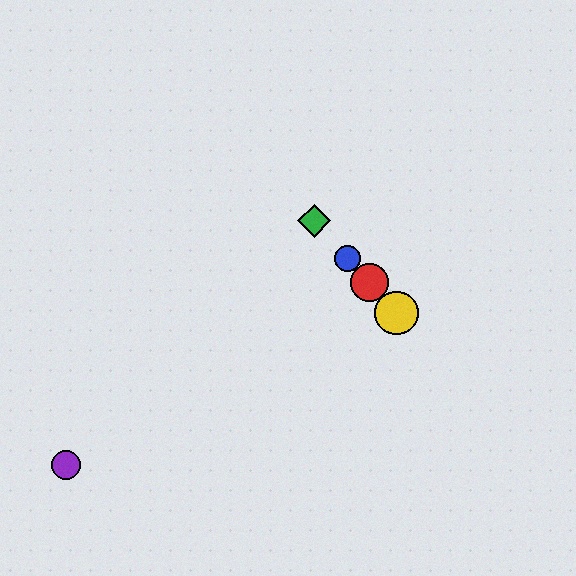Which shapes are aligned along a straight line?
The red circle, the blue circle, the green diamond, the yellow circle are aligned along a straight line.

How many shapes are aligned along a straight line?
4 shapes (the red circle, the blue circle, the green diamond, the yellow circle) are aligned along a straight line.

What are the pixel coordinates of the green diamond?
The green diamond is at (314, 221).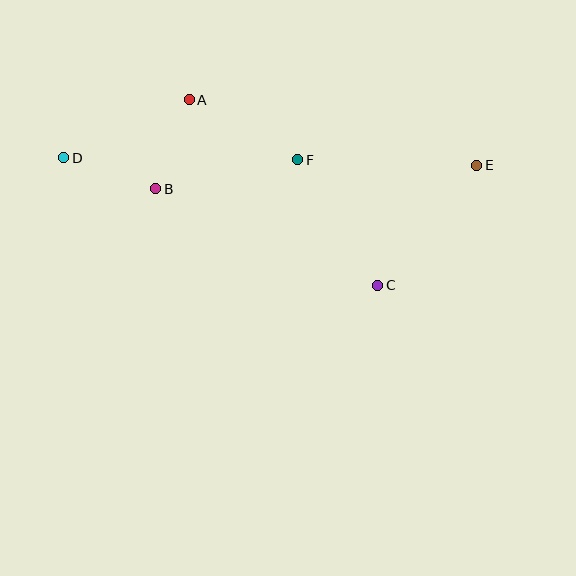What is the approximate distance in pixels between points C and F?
The distance between C and F is approximately 149 pixels.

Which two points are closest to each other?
Points A and B are closest to each other.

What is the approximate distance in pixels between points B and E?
The distance between B and E is approximately 322 pixels.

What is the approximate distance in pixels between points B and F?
The distance between B and F is approximately 145 pixels.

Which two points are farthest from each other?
Points D and E are farthest from each other.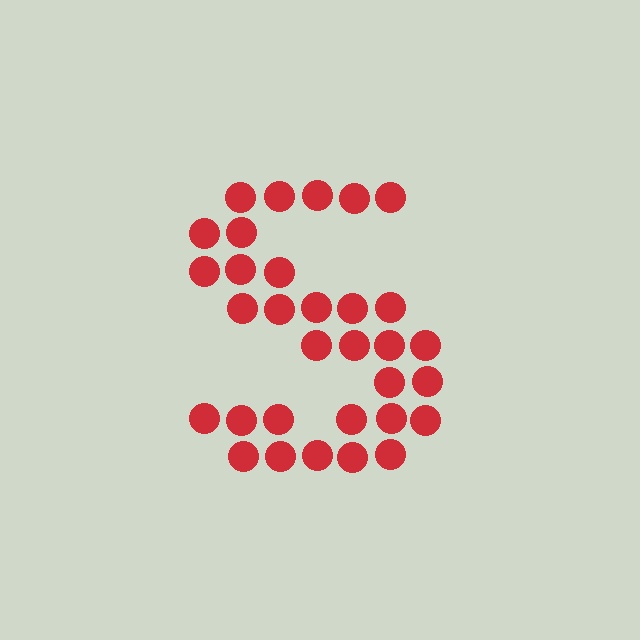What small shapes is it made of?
It is made of small circles.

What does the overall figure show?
The overall figure shows the letter S.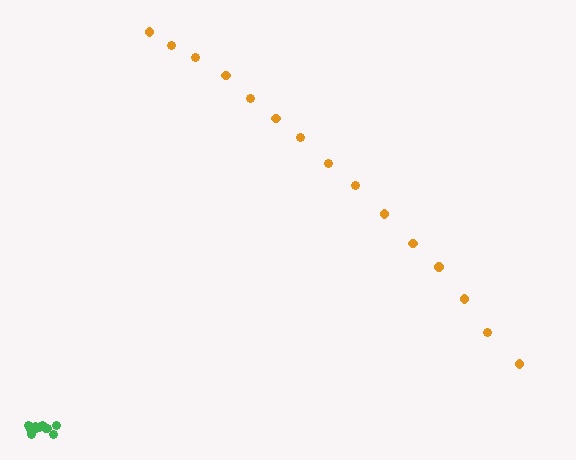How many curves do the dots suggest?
There are 2 distinct paths.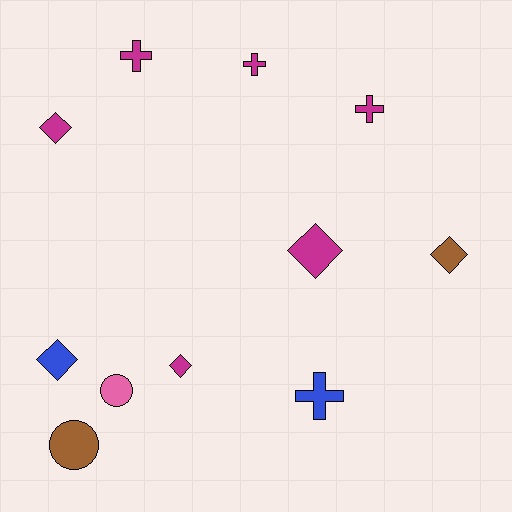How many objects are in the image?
There are 11 objects.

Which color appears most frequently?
Magenta, with 6 objects.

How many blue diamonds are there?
There is 1 blue diamond.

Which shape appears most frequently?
Diamond, with 5 objects.